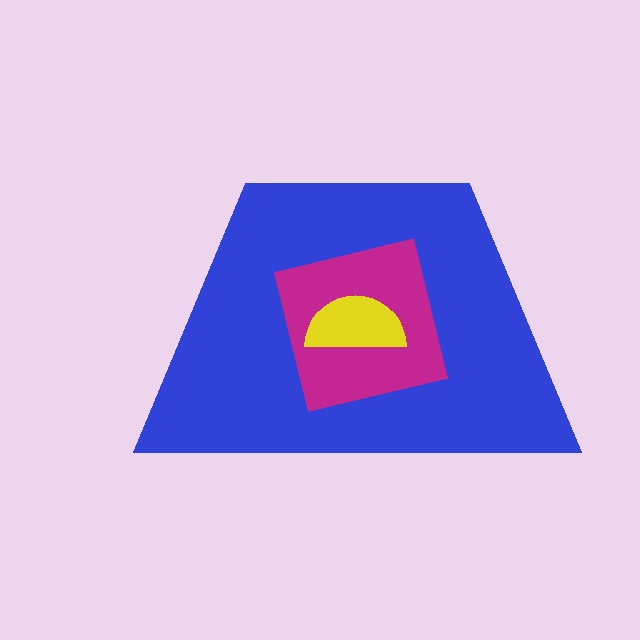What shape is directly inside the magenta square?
The yellow semicircle.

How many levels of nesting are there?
3.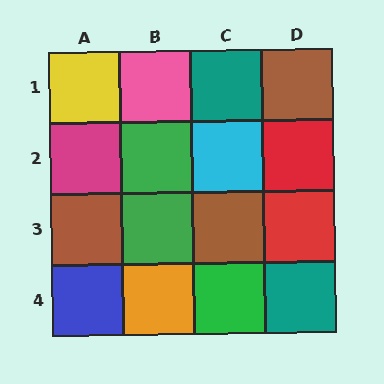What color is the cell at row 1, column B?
Pink.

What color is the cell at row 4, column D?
Teal.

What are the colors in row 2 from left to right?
Magenta, green, cyan, red.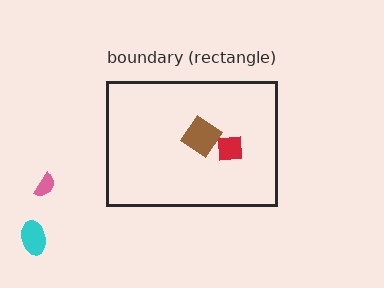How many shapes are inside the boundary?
2 inside, 2 outside.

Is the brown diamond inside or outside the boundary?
Inside.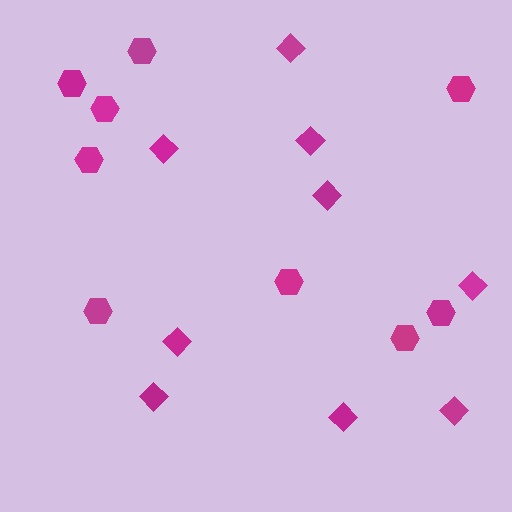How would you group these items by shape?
There are 2 groups: one group of hexagons (9) and one group of diamonds (9).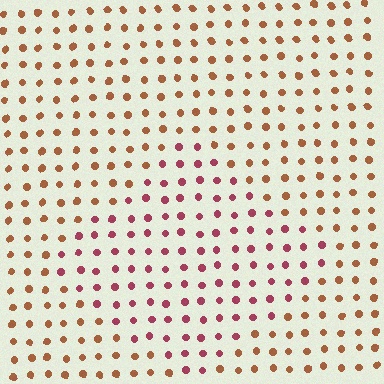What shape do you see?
I see a diamond.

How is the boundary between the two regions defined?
The boundary is defined purely by a slight shift in hue (about 39 degrees). Spacing, size, and orientation are identical on both sides.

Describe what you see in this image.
The image is filled with small brown elements in a uniform arrangement. A diamond-shaped region is visible where the elements are tinted to a slightly different hue, forming a subtle color boundary.